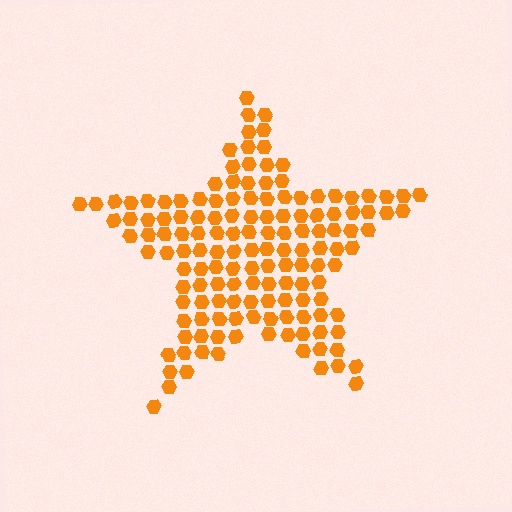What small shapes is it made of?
It is made of small hexagons.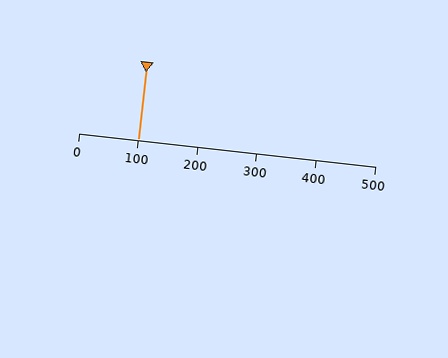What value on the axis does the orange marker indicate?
The marker indicates approximately 100.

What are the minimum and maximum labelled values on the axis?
The axis runs from 0 to 500.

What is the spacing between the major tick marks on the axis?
The major ticks are spaced 100 apart.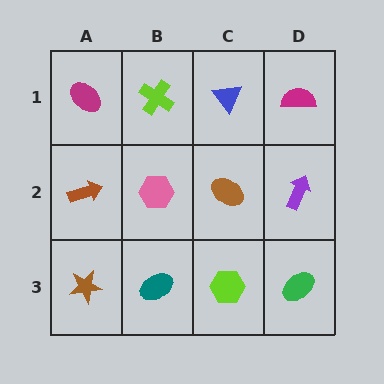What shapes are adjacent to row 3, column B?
A pink hexagon (row 2, column B), a brown star (row 3, column A), a lime hexagon (row 3, column C).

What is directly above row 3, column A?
A brown arrow.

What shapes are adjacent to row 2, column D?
A magenta semicircle (row 1, column D), a green ellipse (row 3, column D), a brown ellipse (row 2, column C).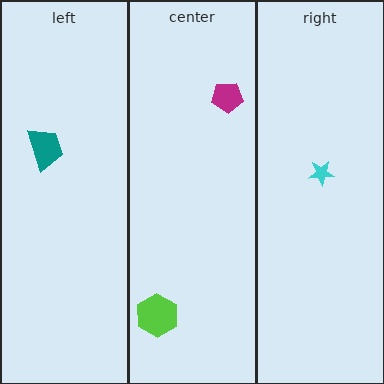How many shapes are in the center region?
2.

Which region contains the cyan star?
The right region.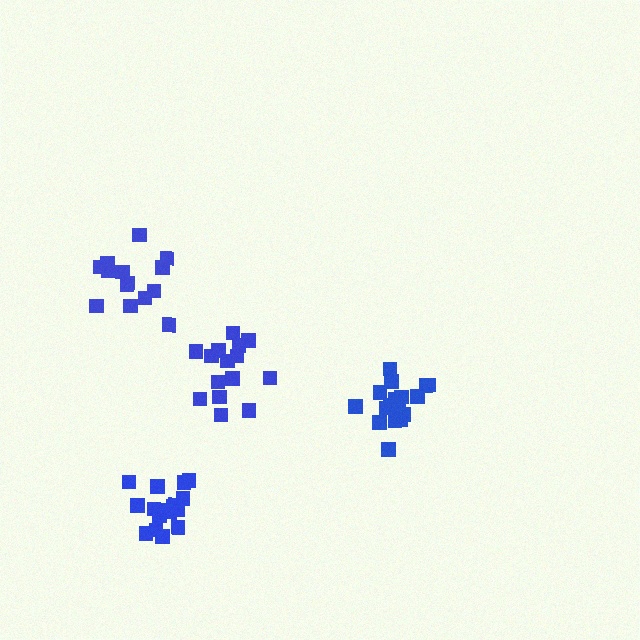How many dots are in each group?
Group 1: 15 dots, Group 2: 18 dots, Group 3: 17 dots, Group 4: 14 dots (64 total).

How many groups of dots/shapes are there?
There are 4 groups.